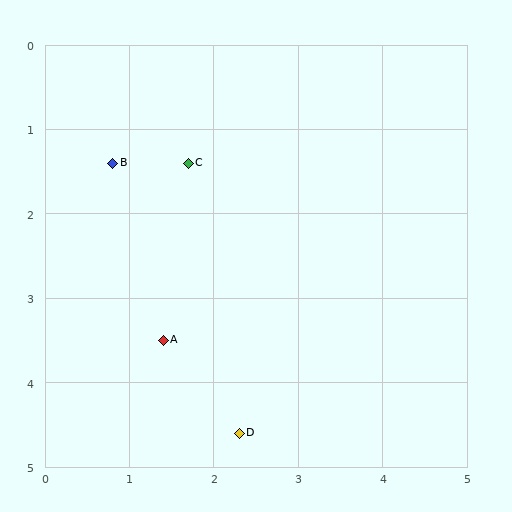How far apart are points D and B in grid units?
Points D and B are about 3.5 grid units apart.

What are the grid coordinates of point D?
Point D is at approximately (2.3, 4.6).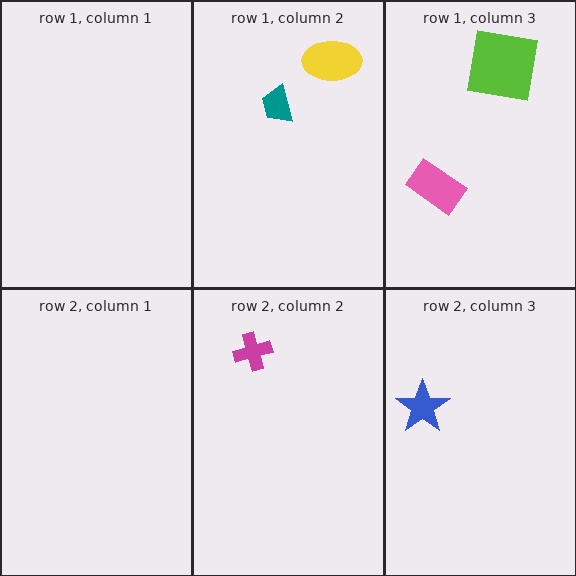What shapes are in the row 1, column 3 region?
The lime square, the pink rectangle.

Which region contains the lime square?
The row 1, column 3 region.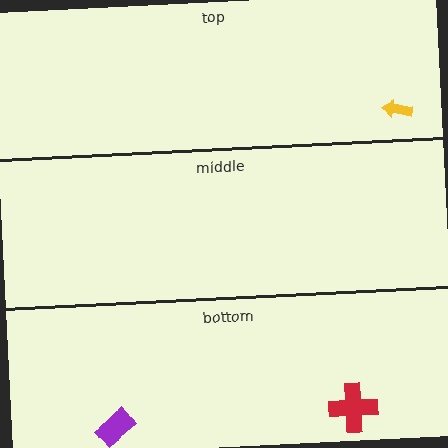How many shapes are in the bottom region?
2.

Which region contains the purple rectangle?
The bottom region.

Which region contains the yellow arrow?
The top region.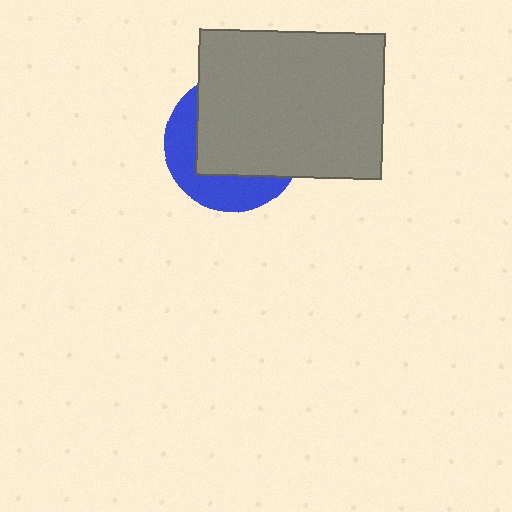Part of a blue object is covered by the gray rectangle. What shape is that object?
It is a circle.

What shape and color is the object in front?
The object in front is a gray rectangle.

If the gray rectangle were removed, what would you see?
You would see the complete blue circle.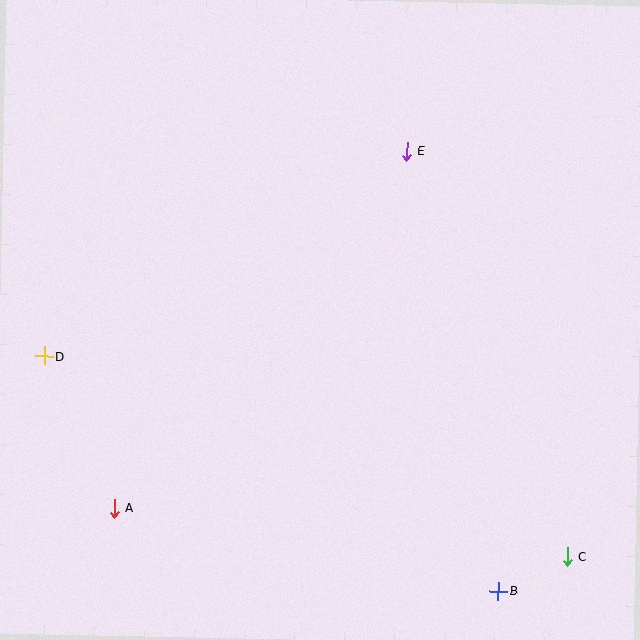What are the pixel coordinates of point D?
Point D is at (45, 356).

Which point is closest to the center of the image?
Point E at (407, 151) is closest to the center.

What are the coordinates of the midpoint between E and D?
The midpoint between E and D is at (226, 254).